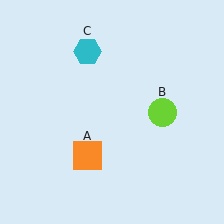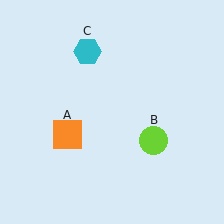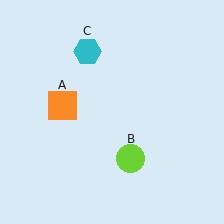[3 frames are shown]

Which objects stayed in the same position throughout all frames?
Cyan hexagon (object C) remained stationary.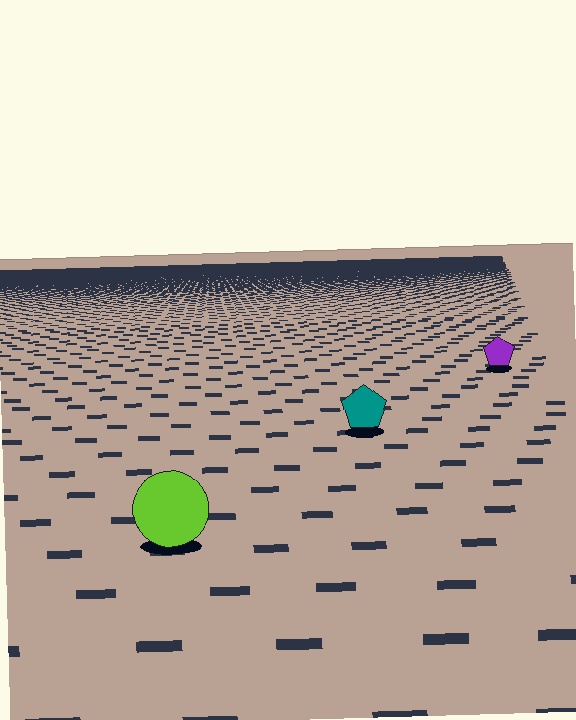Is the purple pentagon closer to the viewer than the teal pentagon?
No. The teal pentagon is closer — you can tell from the texture gradient: the ground texture is coarser near it.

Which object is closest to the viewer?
The lime circle is closest. The texture marks near it are larger and more spread out.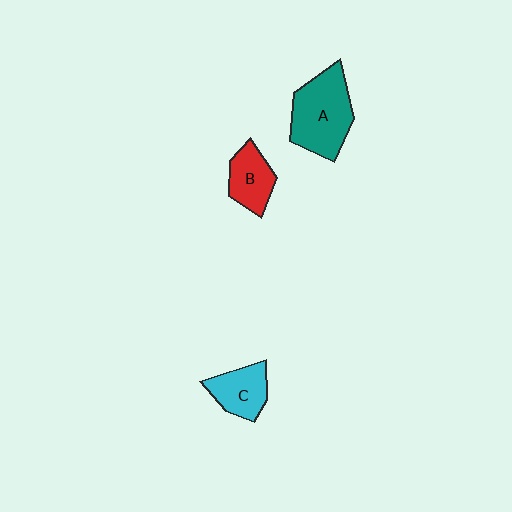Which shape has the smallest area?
Shape B (red).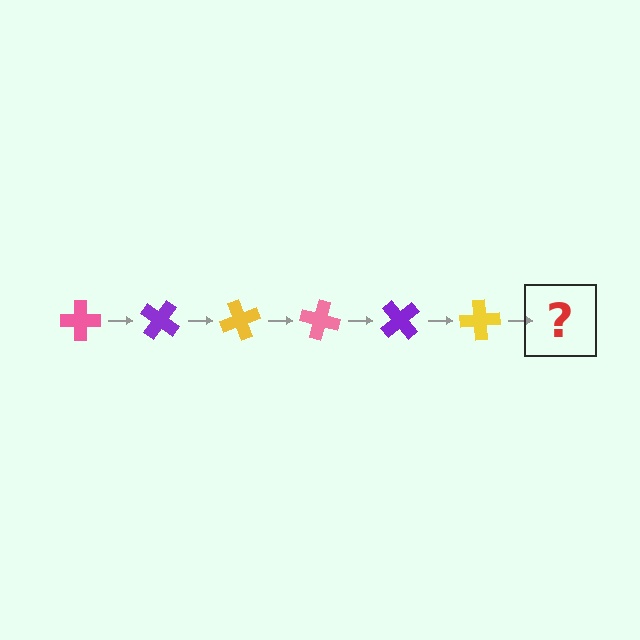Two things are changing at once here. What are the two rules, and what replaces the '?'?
The two rules are that it rotates 35 degrees each step and the color cycles through pink, purple, and yellow. The '?' should be a pink cross, rotated 210 degrees from the start.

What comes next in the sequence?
The next element should be a pink cross, rotated 210 degrees from the start.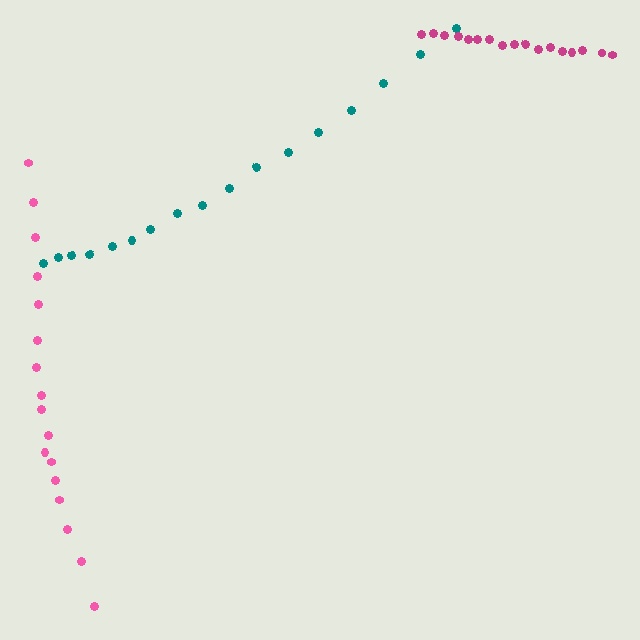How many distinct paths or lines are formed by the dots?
There are 3 distinct paths.